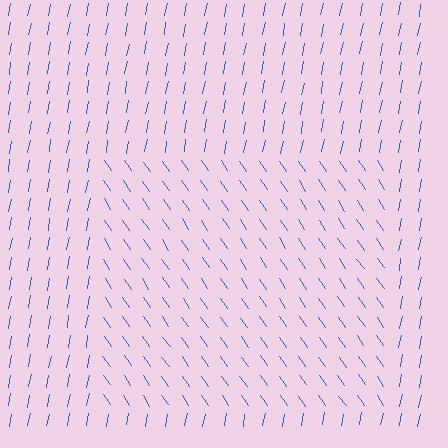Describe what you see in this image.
The image is filled with small blue line segments. A rectangle region in the image has lines oriented differently from the surrounding lines, creating a visible texture boundary.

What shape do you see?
I see a rectangle.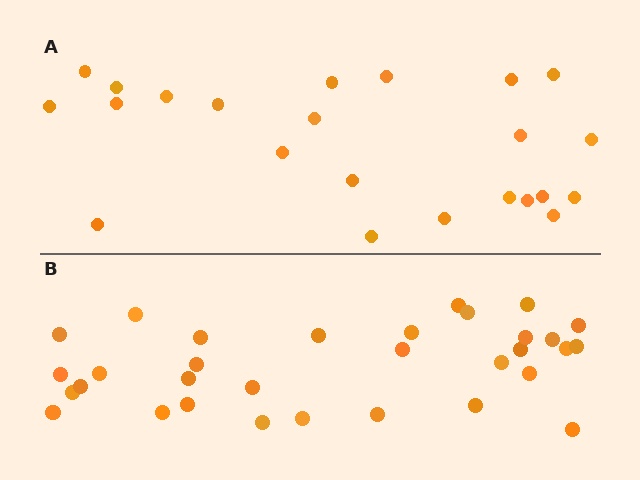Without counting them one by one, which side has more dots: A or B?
Region B (the bottom region) has more dots.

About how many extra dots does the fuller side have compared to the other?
Region B has roughly 8 or so more dots than region A.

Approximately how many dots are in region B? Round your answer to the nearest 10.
About 30 dots. (The exact count is 32, which rounds to 30.)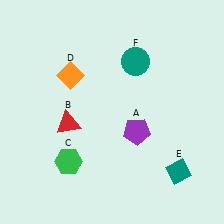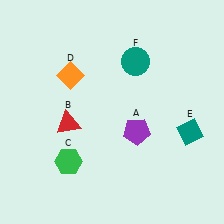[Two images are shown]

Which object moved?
The teal diamond (E) moved up.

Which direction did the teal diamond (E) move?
The teal diamond (E) moved up.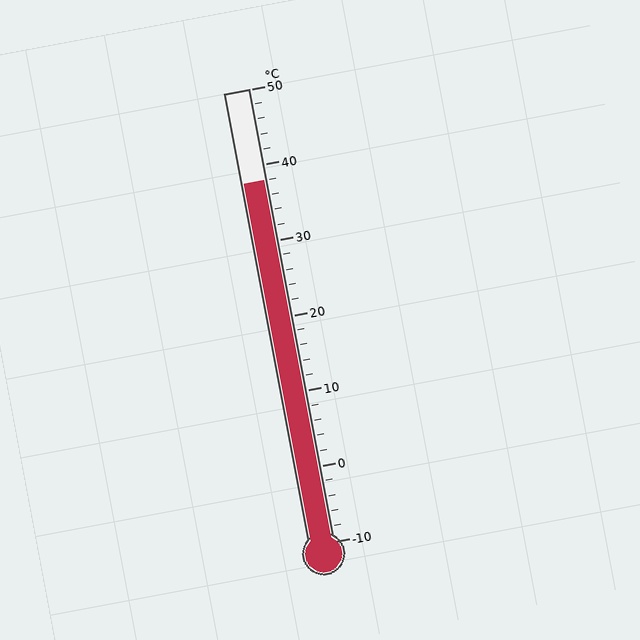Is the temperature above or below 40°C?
The temperature is below 40°C.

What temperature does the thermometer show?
The thermometer shows approximately 38°C.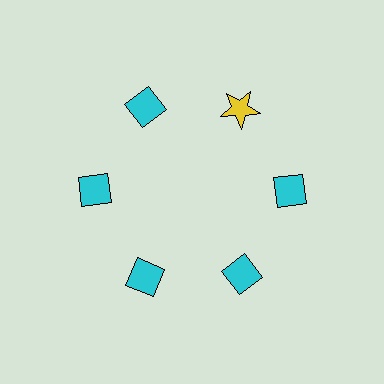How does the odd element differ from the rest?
It differs in both color (yellow instead of cyan) and shape (star instead of diamond).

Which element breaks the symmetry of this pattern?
The yellow star at roughly the 1 o'clock position breaks the symmetry. All other shapes are cyan diamonds.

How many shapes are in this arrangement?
There are 6 shapes arranged in a ring pattern.